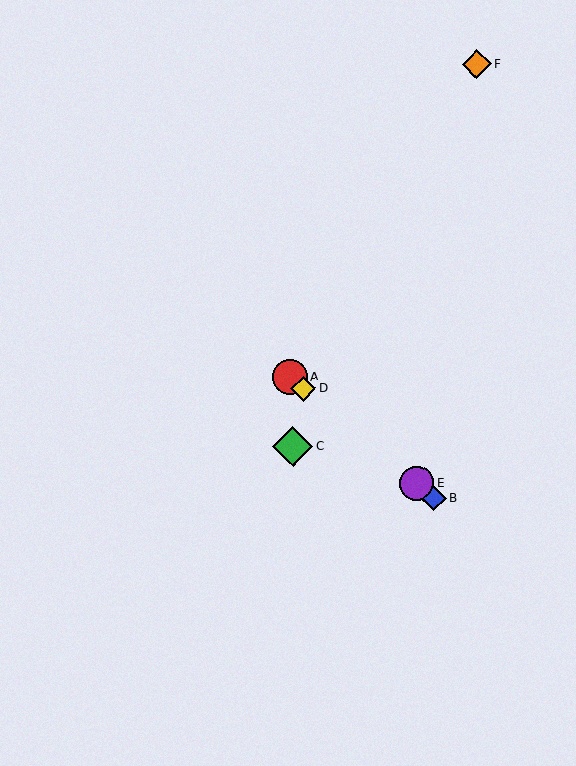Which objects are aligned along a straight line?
Objects A, B, D, E are aligned along a straight line.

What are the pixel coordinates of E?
Object E is at (416, 483).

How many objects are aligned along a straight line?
4 objects (A, B, D, E) are aligned along a straight line.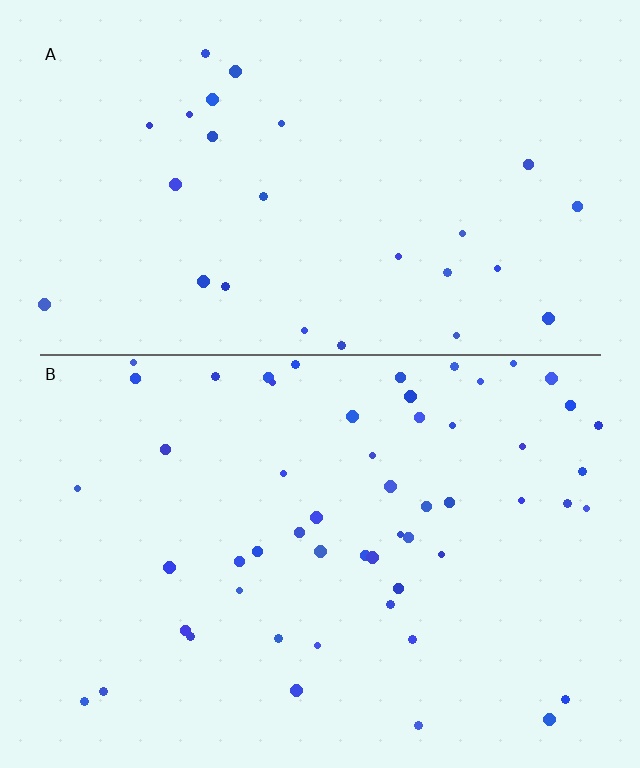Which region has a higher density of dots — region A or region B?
B (the bottom).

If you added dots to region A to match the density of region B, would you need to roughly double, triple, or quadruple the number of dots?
Approximately double.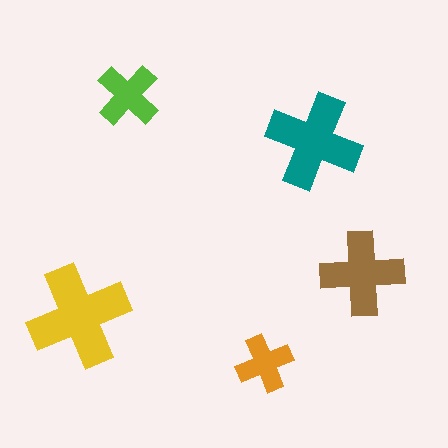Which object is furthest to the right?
The brown cross is rightmost.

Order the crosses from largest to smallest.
the yellow one, the teal one, the brown one, the lime one, the orange one.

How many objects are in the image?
There are 5 objects in the image.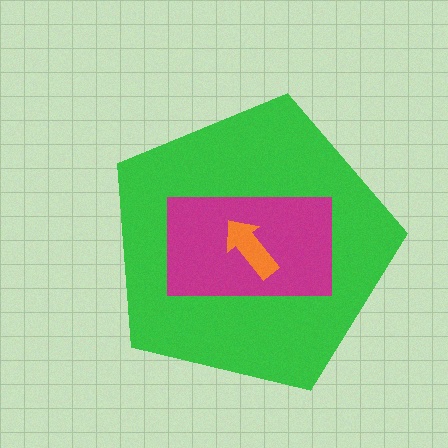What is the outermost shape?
The green pentagon.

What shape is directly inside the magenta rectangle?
The orange arrow.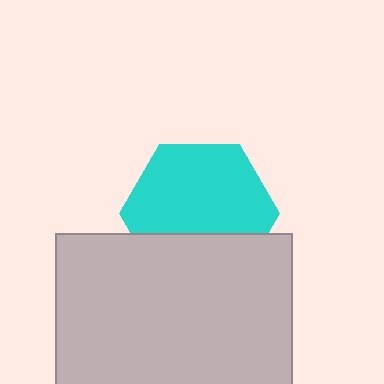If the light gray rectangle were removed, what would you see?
You would see the complete cyan hexagon.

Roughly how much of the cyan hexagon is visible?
Most of it is visible (roughly 68%).